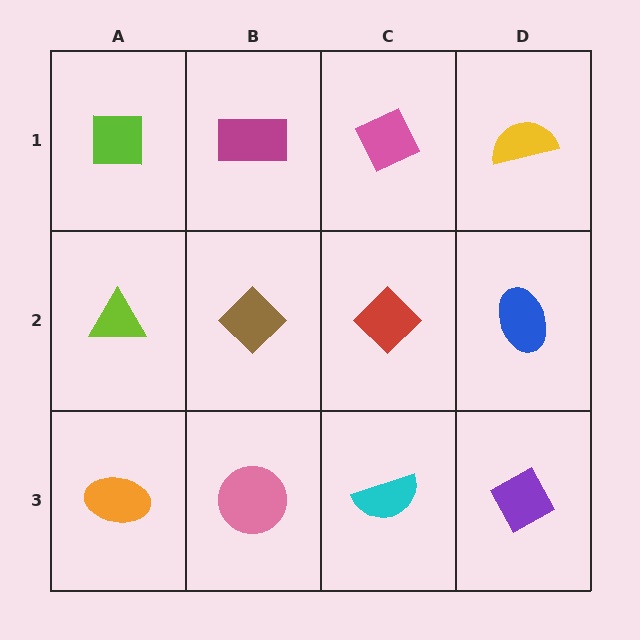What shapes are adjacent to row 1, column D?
A blue ellipse (row 2, column D), a pink diamond (row 1, column C).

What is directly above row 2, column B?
A magenta rectangle.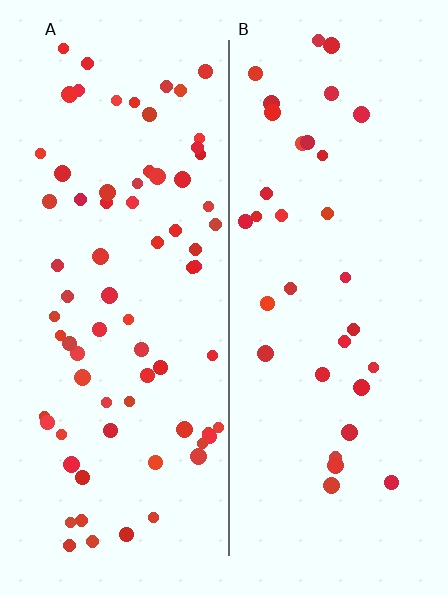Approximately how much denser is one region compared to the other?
Approximately 2.2× — region A over region B.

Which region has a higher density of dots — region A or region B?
A (the left).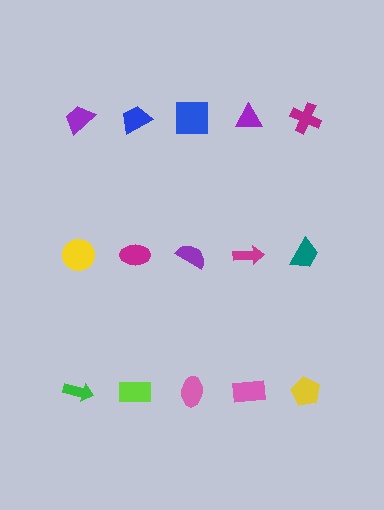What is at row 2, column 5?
A teal trapezoid.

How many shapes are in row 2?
5 shapes.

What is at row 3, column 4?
A pink rectangle.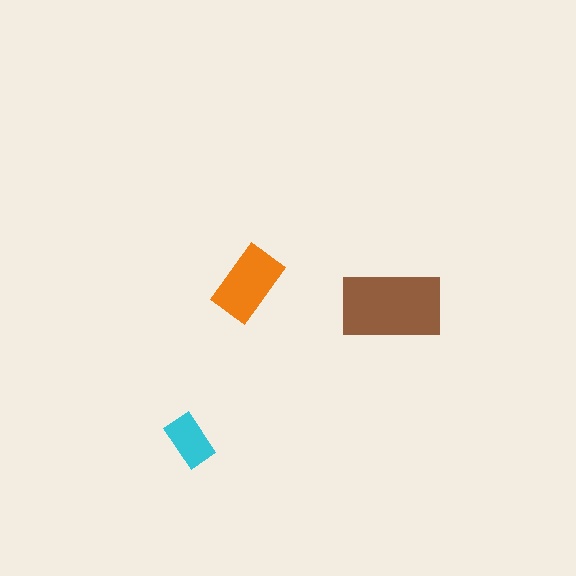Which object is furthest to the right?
The brown rectangle is rightmost.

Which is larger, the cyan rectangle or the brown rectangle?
The brown one.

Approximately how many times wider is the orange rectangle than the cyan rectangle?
About 1.5 times wider.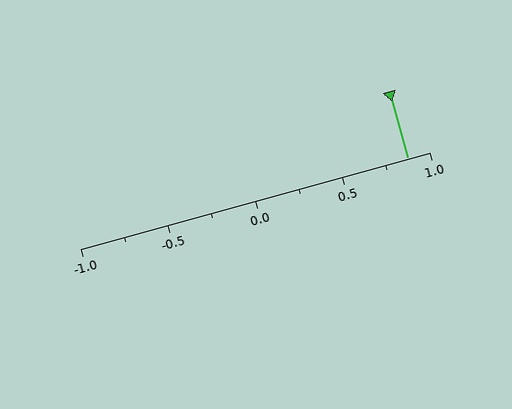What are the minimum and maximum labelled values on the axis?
The axis runs from -1.0 to 1.0.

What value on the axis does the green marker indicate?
The marker indicates approximately 0.88.